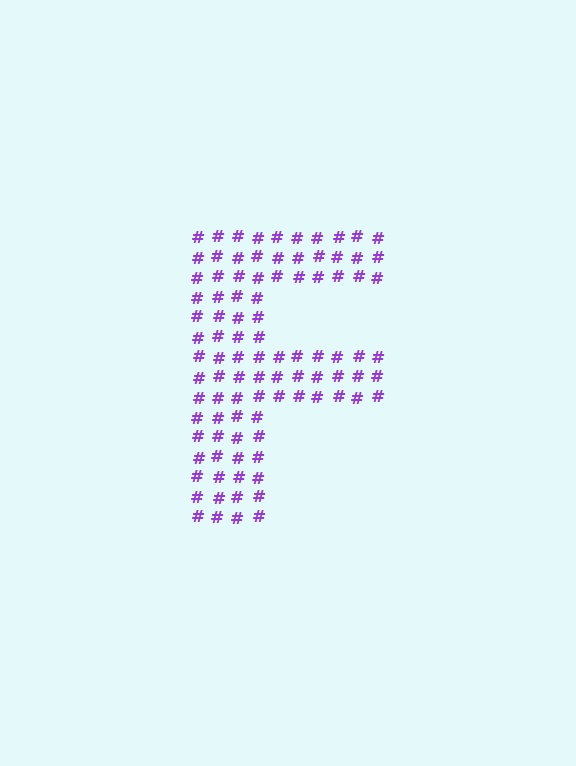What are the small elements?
The small elements are hash symbols.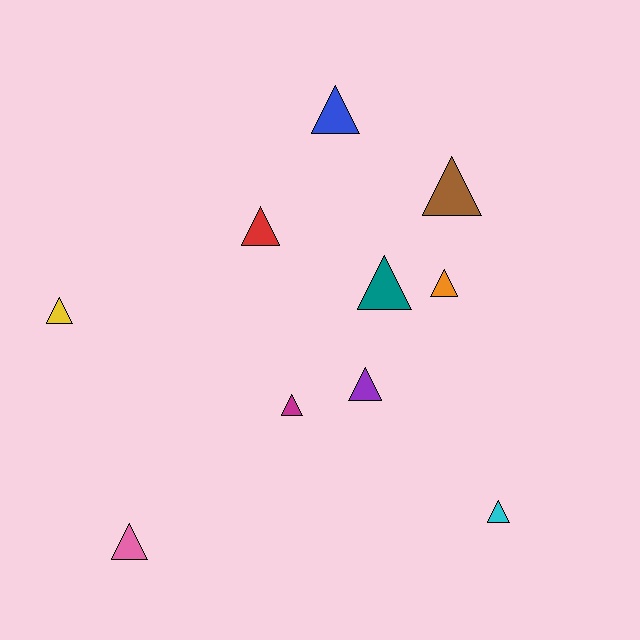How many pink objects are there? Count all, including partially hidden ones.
There is 1 pink object.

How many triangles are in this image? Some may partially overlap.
There are 10 triangles.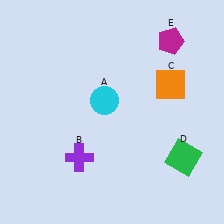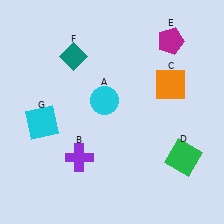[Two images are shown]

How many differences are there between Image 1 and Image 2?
There are 2 differences between the two images.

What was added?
A teal diamond (F), a cyan square (G) were added in Image 2.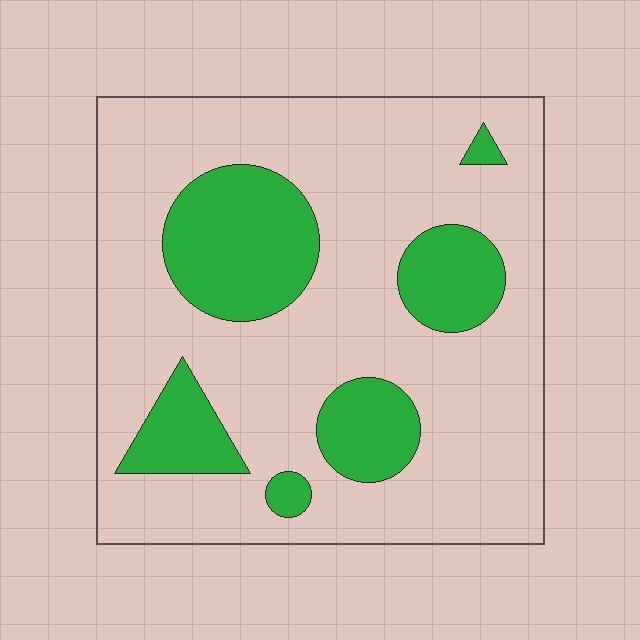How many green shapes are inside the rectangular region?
6.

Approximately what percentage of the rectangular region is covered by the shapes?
Approximately 25%.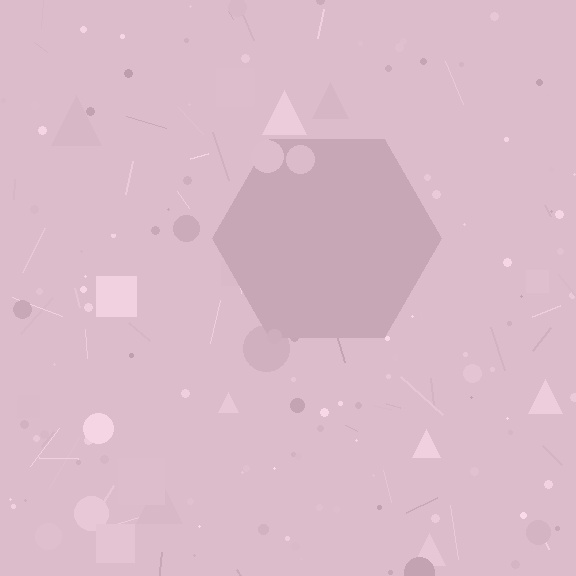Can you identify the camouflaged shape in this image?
The camouflaged shape is a hexagon.